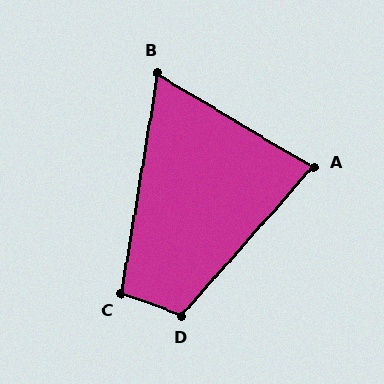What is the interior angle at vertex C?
Approximately 101 degrees (obtuse).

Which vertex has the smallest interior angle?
B, at approximately 68 degrees.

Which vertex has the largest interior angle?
D, at approximately 112 degrees.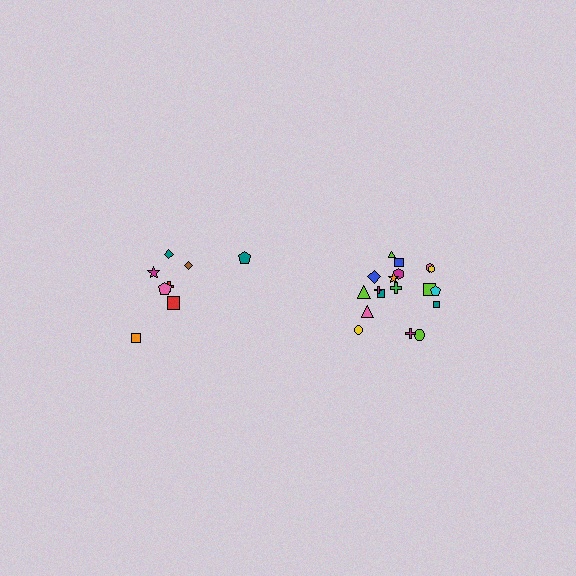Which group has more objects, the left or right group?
The right group.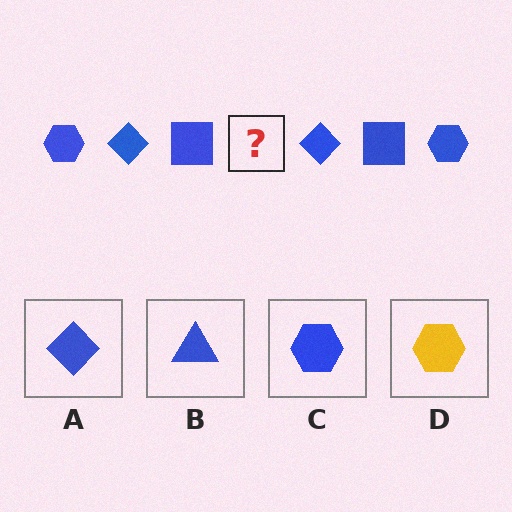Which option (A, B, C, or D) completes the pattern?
C.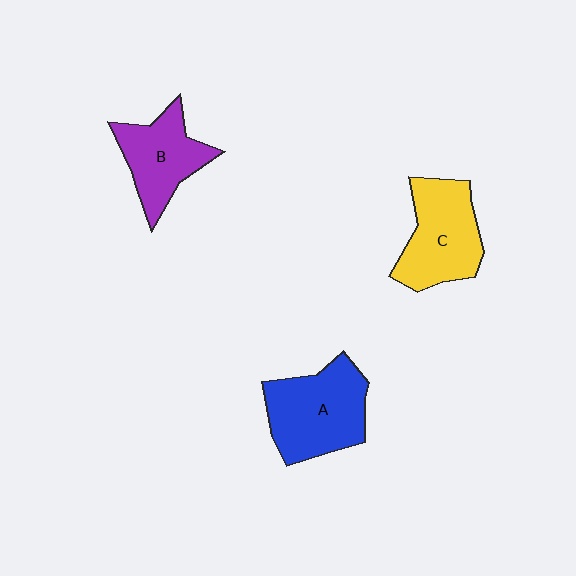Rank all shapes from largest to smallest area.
From largest to smallest: A (blue), C (yellow), B (purple).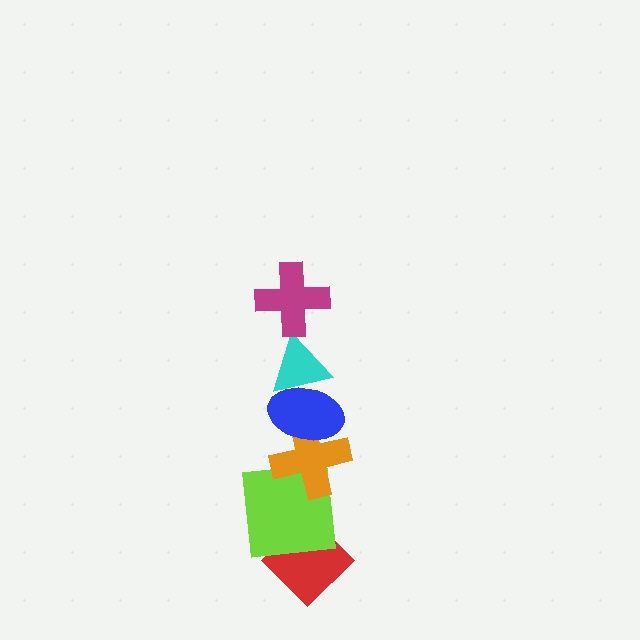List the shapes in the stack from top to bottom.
From top to bottom: the magenta cross, the cyan triangle, the blue ellipse, the orange cross, the lime square, the red diamond.